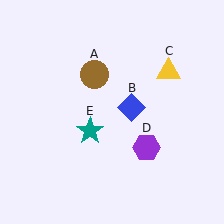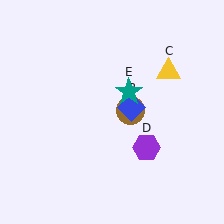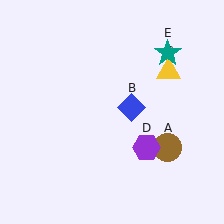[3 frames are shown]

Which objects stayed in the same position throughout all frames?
Blue diamond (object B) and yellow triangle (object C) and purple hexagon (object D) remained stationary.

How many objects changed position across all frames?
2 objects changed position: brown circle (object A), teal star (object E).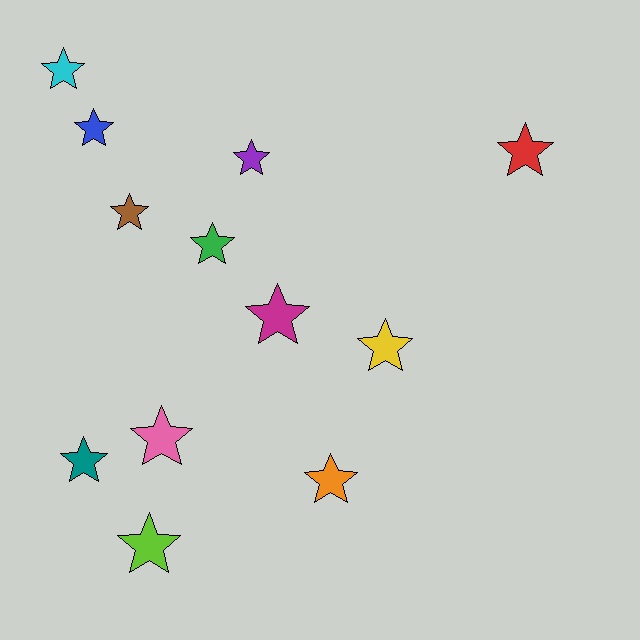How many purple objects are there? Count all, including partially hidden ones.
There is 1 purple object.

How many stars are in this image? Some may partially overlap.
There are 12 stars.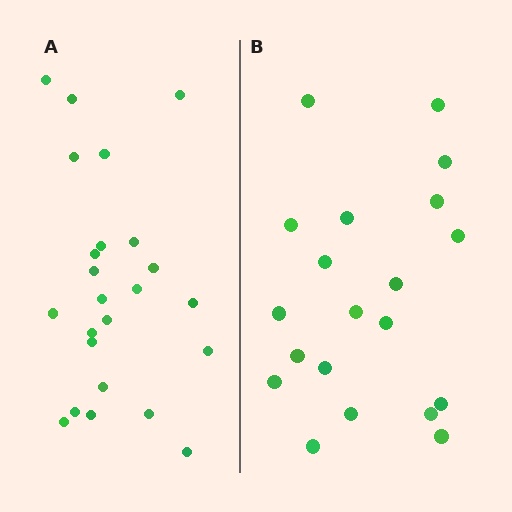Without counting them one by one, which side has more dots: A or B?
Region A (the left region) has more dots.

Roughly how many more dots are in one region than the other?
Region A has about 4 more dots than region B.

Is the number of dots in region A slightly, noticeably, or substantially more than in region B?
Region A has only slightly more — the two regions are fairly close. The ratio is roughly 1.2 to 1.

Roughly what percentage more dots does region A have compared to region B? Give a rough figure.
About 20% more.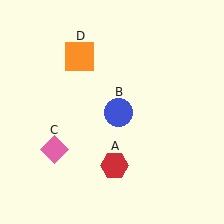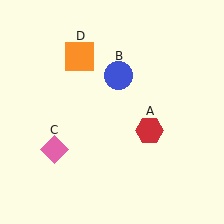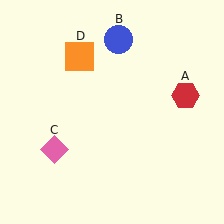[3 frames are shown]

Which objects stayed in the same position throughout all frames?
Pink diamond (object C) and orange square (object D) remained stationary.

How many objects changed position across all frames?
2 objects changed position: red hexagon (object A), blue circle (object B).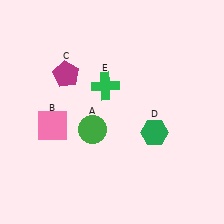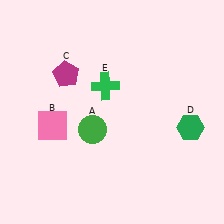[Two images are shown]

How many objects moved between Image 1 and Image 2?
1 object moved between the two images.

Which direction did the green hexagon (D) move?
The green hexagon (D) moved right.